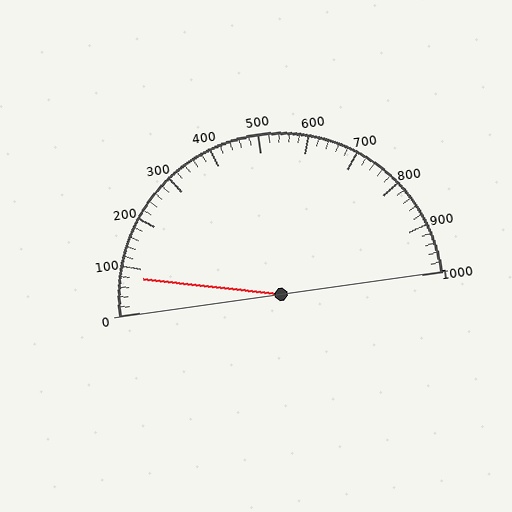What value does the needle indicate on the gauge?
The needle indicates approximately 80.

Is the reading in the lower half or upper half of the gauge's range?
The reading is in the lower half of the range (0 to 1000).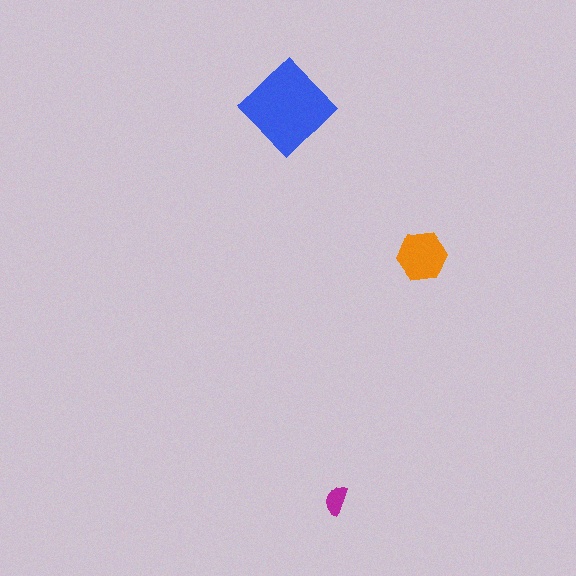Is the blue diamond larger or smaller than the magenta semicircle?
Larger.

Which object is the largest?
The blue diamond.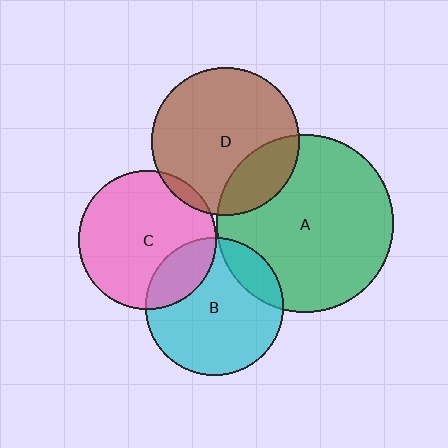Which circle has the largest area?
Circle A (green).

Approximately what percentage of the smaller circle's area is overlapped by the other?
Approximately 15%.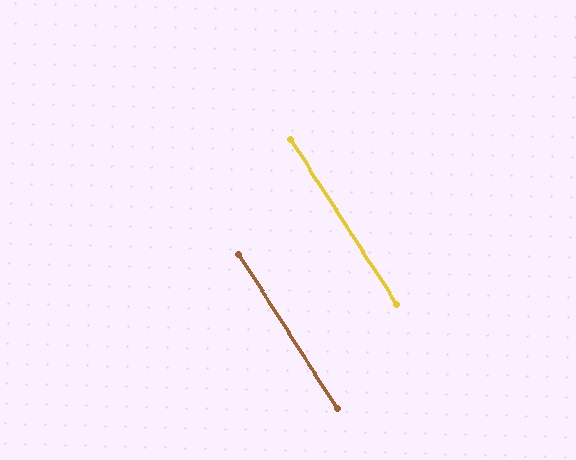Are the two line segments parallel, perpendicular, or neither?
Parallel — their directions differ by only 0.4°.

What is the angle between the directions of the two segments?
Approximately 0 degrees.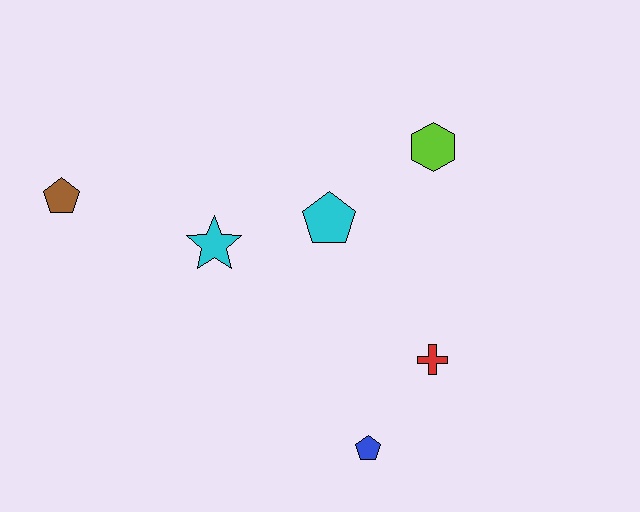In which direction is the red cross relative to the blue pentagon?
The red cross is above the blue pentagon.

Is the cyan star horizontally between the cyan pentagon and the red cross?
No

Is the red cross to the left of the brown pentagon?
No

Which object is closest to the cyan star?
The cyan pentagon is closest to the cyan star.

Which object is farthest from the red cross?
The brown pentagon is farthest from the red cross.